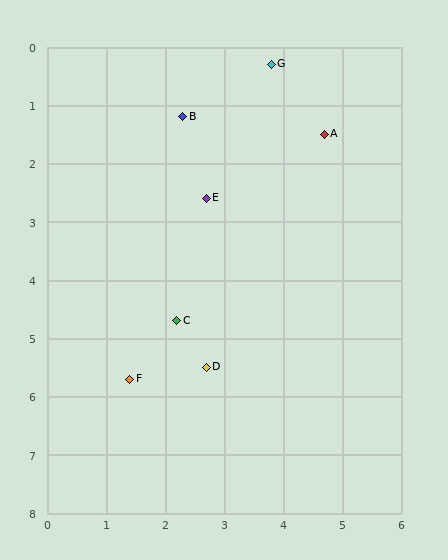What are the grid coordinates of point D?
Point D is at approximately (2.7, 5.5).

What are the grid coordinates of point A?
Point A is at approximately (4.7, 1.5).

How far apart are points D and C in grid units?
Points D and C are about 0.9 grid units apart.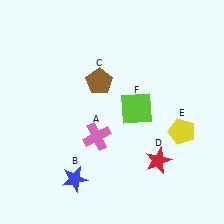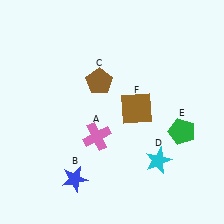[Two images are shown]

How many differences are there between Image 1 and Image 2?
There are 3 differences between the two images.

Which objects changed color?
D changed from red to cyan. E changed from yellow to green. F changed from lime to brown.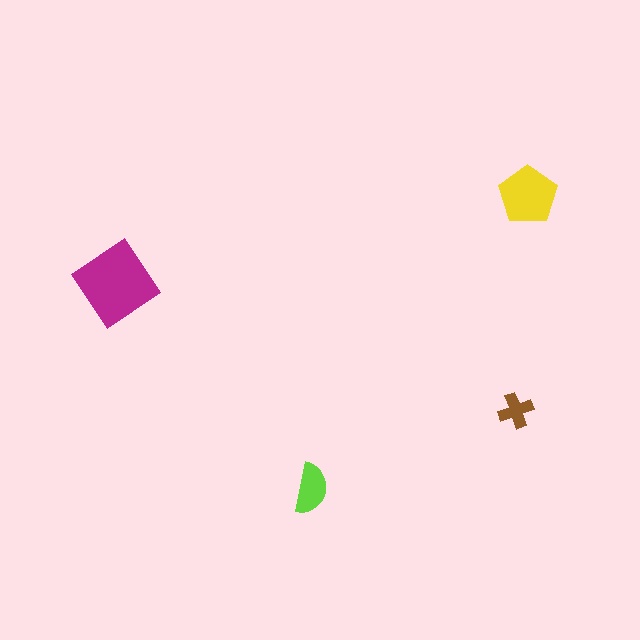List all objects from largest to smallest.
The magenta diamond, the yellow pentagon, the lime semicircle, the brown cross.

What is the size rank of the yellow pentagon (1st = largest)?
2nd.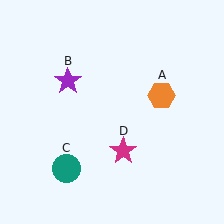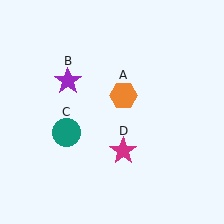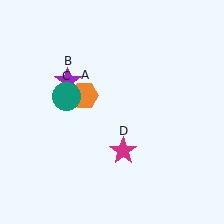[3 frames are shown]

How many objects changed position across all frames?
2 objects changed position: orange hexagon (object A), teal circle (object C).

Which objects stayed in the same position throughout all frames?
Purple star (object B) and magenta star (object D) remained stationary.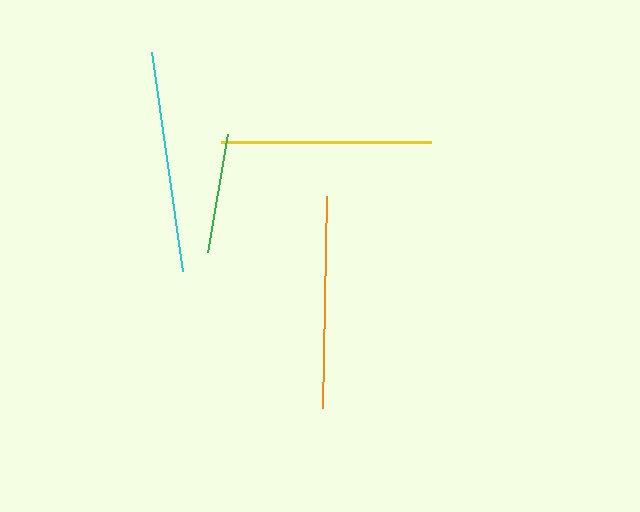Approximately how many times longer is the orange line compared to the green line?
The orange line is approximately 1.8 times the length of the green line.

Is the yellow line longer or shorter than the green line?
The yellow line is longer than the green line.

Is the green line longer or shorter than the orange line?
The orange line is longer than the green line.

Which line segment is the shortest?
The green line is the shortest at approximately 120 pixels.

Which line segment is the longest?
The cyan line is the longest at approximately 221 pixels.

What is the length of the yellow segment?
The yellow segment is approximately 210 pixels long.